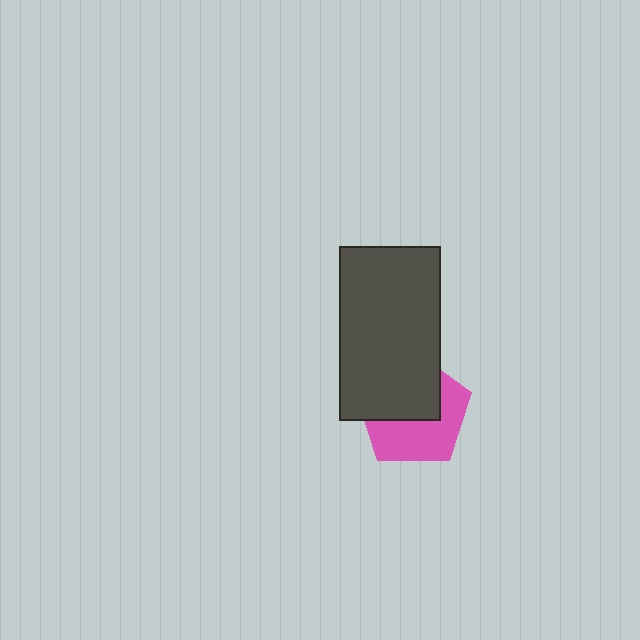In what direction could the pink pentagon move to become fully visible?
The pink pentagon could move toward the lower-right. That would shift it out from behind the dark gray rectangle entirely.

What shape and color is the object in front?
The object in front is a dark gray rectangle.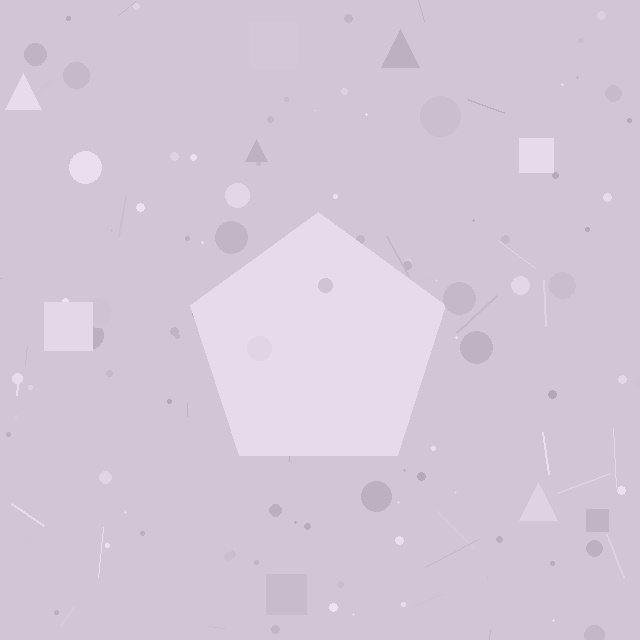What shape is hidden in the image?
A pentagon is hidden in the image.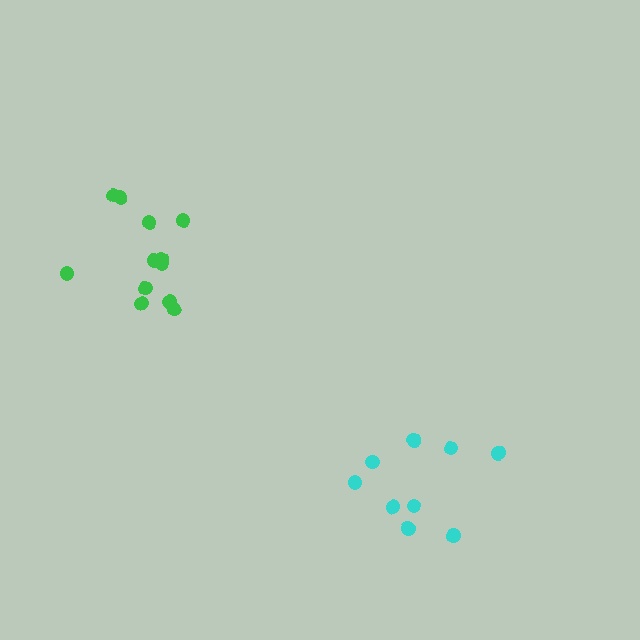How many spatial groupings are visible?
There are 2 spatial groupings.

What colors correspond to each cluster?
The clusters are colored: green, cyan.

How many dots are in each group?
Group 1: 12 dots, Group 2: 9 dots (21 total).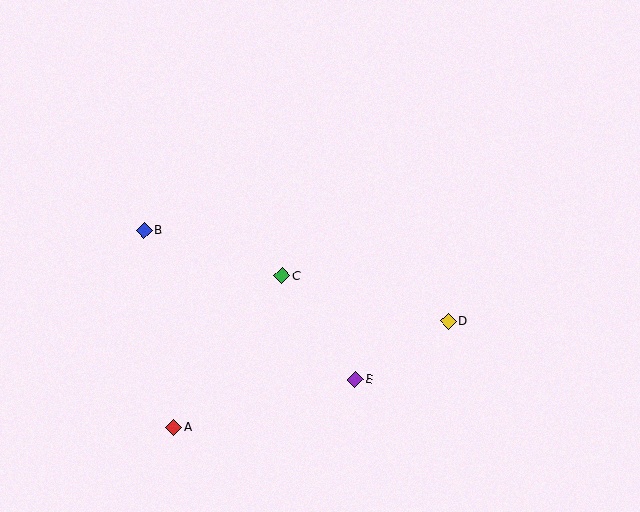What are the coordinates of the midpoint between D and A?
The midpoint between D and A is at (311, 374).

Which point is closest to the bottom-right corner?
Point D is closest to the bottom-right corner.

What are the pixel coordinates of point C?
Point C is at (282, 276).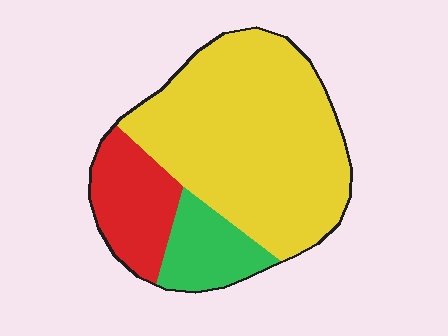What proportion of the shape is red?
Red takes up between a sixth and a third of the shape.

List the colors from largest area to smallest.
From largest to smallest: yellow, red, green.